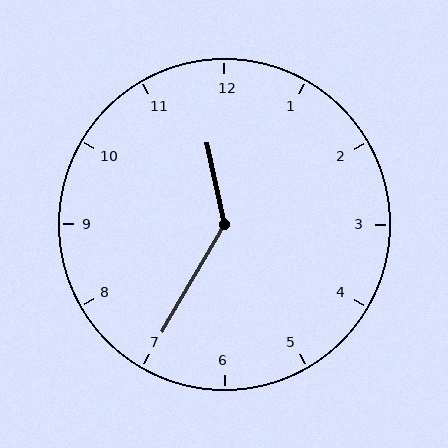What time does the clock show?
11:35.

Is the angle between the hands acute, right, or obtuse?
It is obtuse.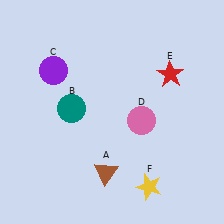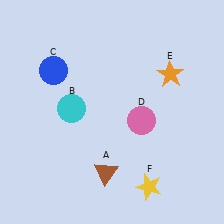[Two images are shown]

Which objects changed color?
B changed from teal to cyan. C changed from purple to blue. E changed from red to orange.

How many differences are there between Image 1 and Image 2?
There are 3 differences between the two images.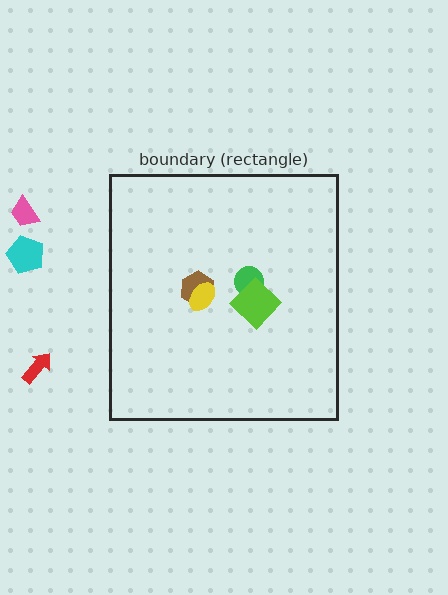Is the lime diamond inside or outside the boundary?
Inside.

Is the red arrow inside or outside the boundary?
Outside.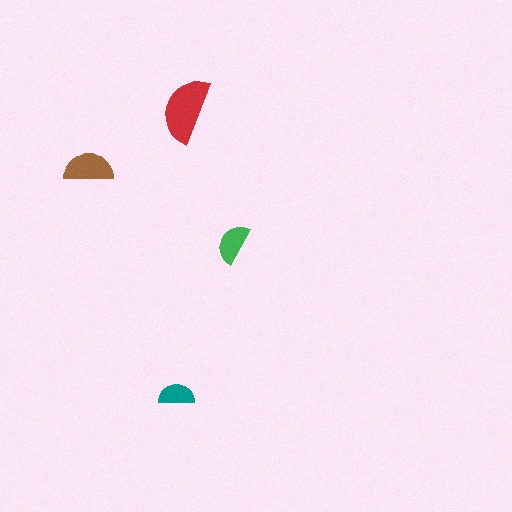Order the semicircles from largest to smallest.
the red one, the brown one, the green one, the teal one.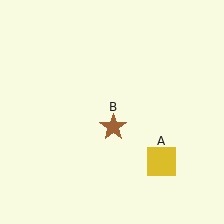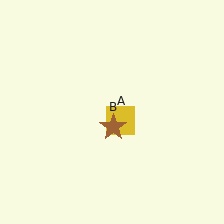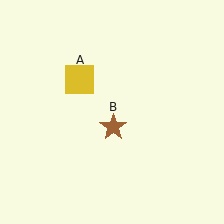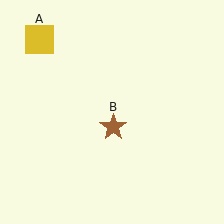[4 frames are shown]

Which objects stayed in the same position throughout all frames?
Brown star (object B) remained stationary.